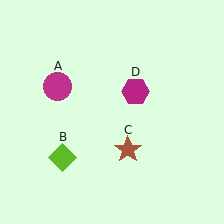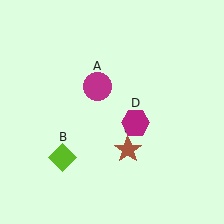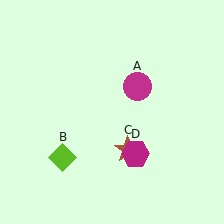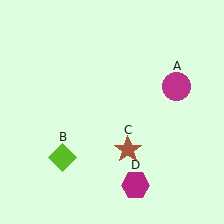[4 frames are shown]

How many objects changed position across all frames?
2 objects changed position: magenta circle (object A), magenta hexagon (object D).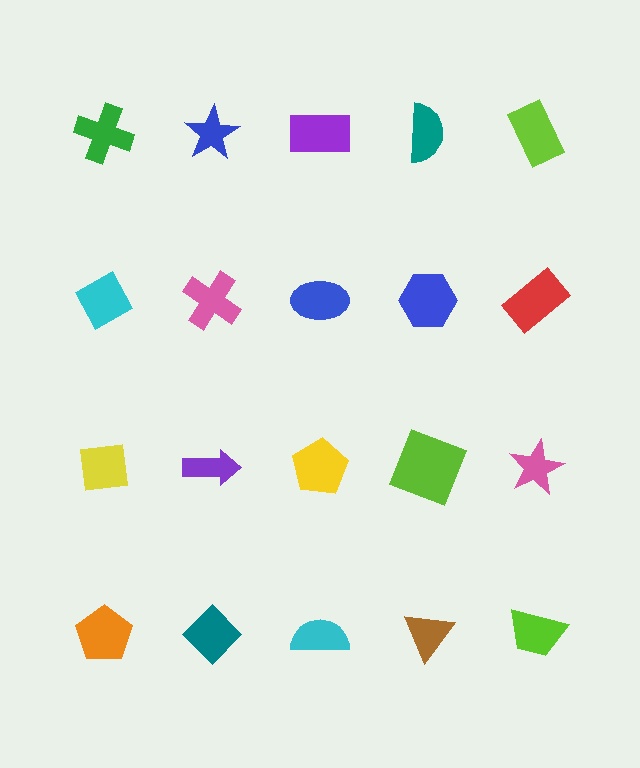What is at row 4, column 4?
A brown triangle.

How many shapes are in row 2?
5 shapes.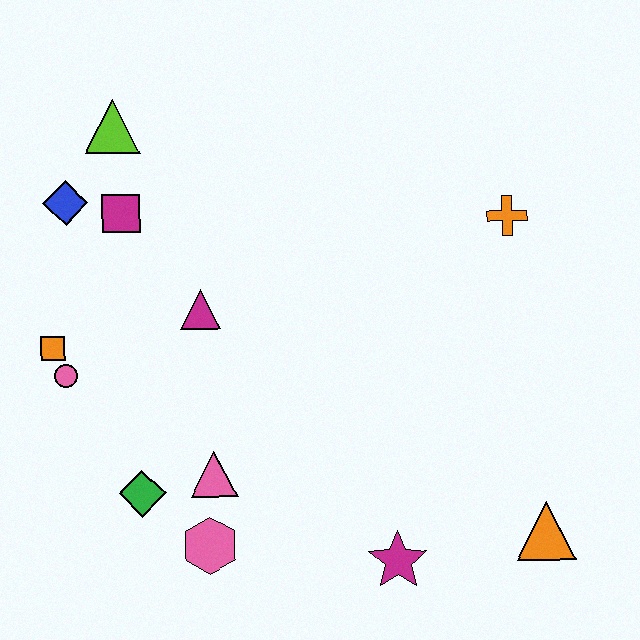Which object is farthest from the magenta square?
The orange triangle is farthest from the magenta square.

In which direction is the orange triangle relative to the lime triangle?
The orange triangle is to the right of the lime triangle.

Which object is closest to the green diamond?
The pink triangle is closest to the green diamond.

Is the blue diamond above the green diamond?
Yes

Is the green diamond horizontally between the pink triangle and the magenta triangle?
No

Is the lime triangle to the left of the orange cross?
Yes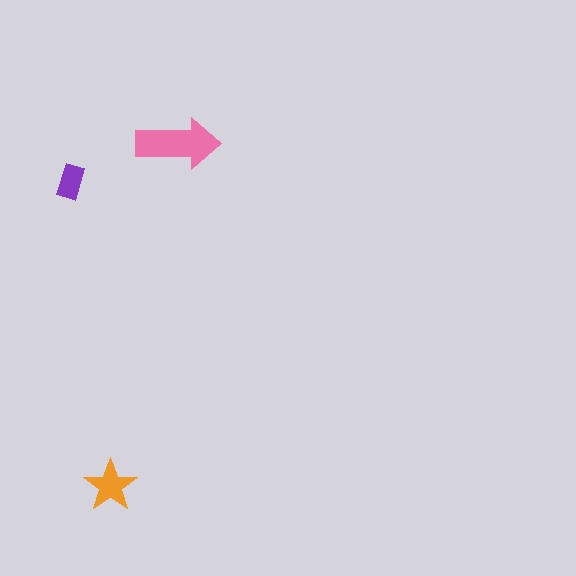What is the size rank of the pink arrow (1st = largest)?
1st.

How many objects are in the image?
There are 3 objects in the image.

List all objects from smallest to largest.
The purple rectangle, the orange star, the pink arrow.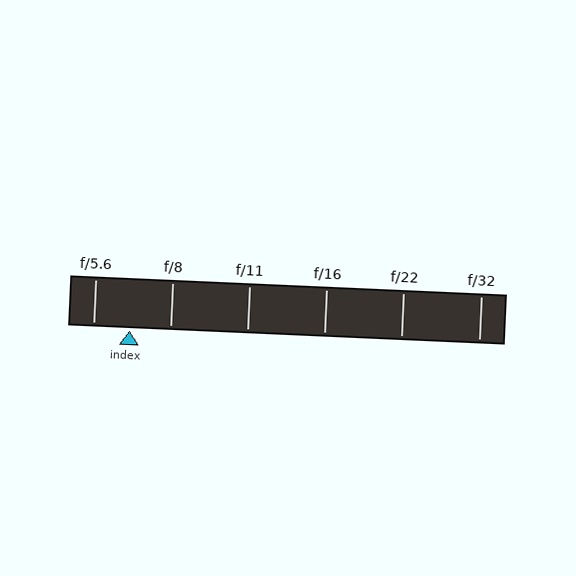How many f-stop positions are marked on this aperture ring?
There are 6 f-stop positions marked.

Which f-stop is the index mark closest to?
The index mark is closest to f/5.6.